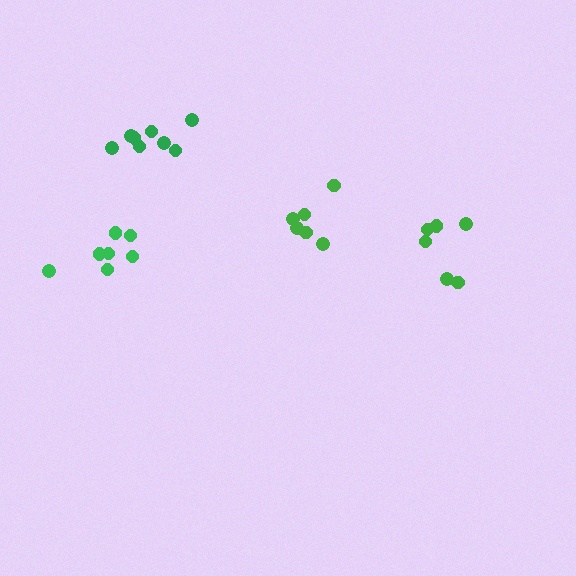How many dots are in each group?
Group 1: 6 dots, Group 2: 6 dots, Group 3: 8 dots, Group 4: 7 dots (27 total).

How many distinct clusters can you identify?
There are 4 distinct clusters.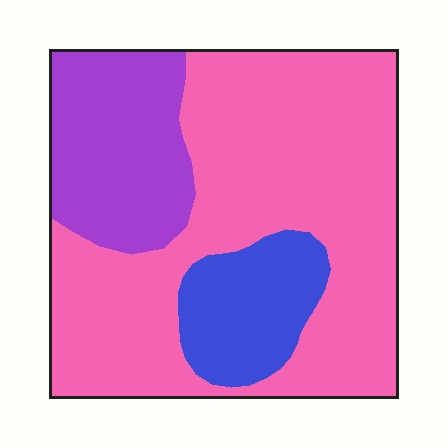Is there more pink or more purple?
Pink.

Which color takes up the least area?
Blue, at roughly 15%.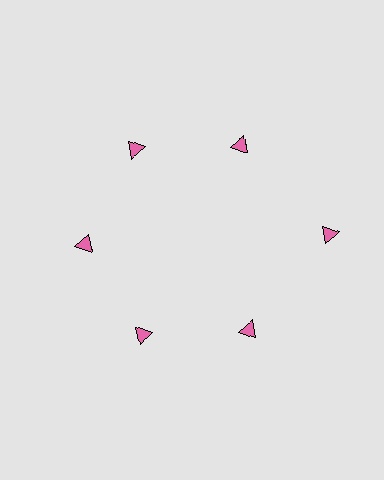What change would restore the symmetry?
The symmetry would be restored by moving it inward, back onto the ring so that all 6 triangles sit at equal angles and equal distance from the center.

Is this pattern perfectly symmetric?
No. The 6 pink triangles are arranged in a ring, but one element near the 3 o'clock position is pushed outward from the center, breaking the 6-fold rotational symmetry.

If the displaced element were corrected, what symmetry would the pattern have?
It would have 6-fold rotational symmetry — the pattern would map onto itself every 60 degrees.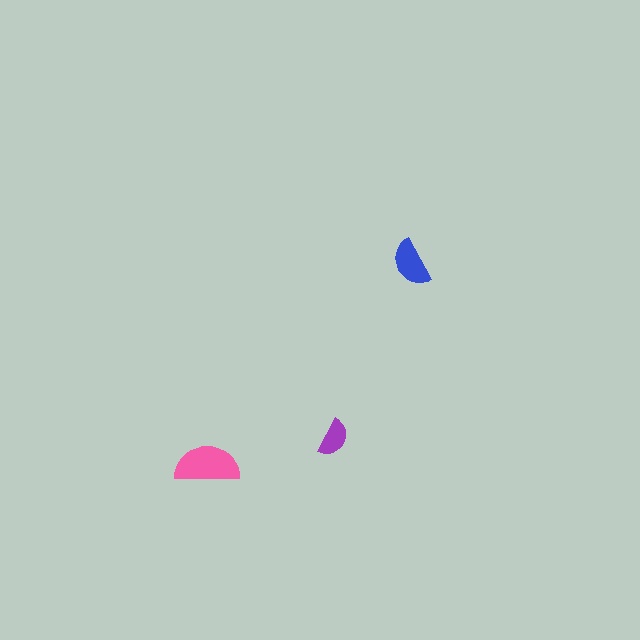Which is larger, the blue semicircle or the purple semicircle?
The blue one.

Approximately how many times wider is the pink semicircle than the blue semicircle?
About 1.5 times wider.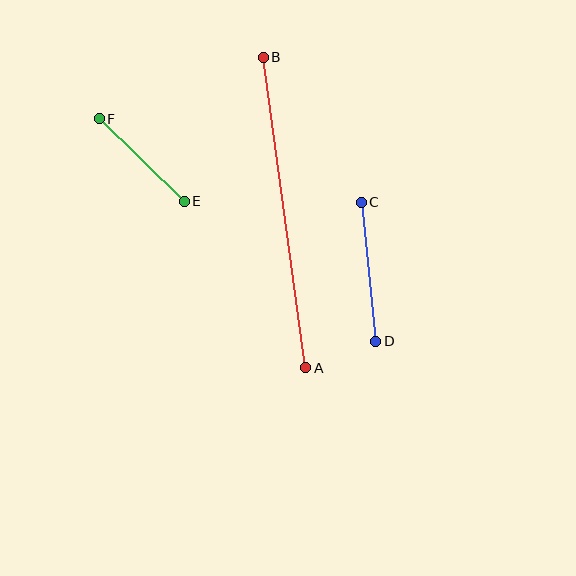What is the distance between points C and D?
The distance is approximately 140 pixels.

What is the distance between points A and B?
The distance is approximately 313 pixels.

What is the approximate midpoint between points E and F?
The midpoint is at approximately (142, 160) pixels.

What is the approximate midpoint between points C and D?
The midpoint is at approximately (368, 272) pixels.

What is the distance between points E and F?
The distance is approximately 119 pixels.